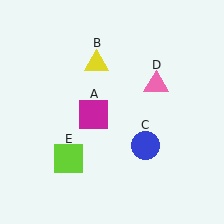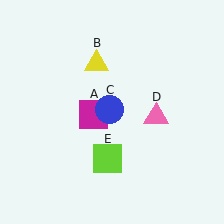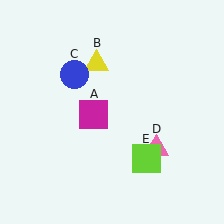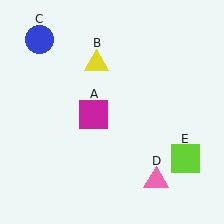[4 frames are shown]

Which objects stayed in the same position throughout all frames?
Magenta square (object A) and yellow triangle (object B) remained stationary.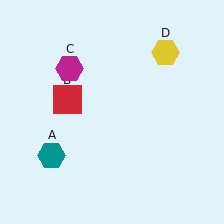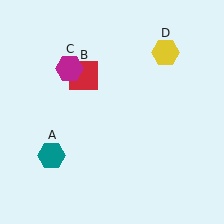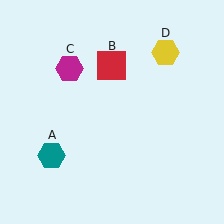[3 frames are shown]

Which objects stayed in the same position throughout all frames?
Teal hexagon (object A) and magenta hexagon (object C) and yellow hexagon (object D) remained stationary.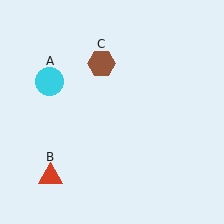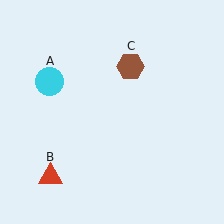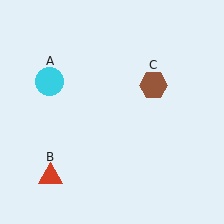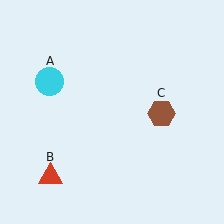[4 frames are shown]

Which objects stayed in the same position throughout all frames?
Cyan circle (object A) and red triangle (object B) remained stationary.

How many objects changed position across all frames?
1 object changed position: brown hexagon (object C).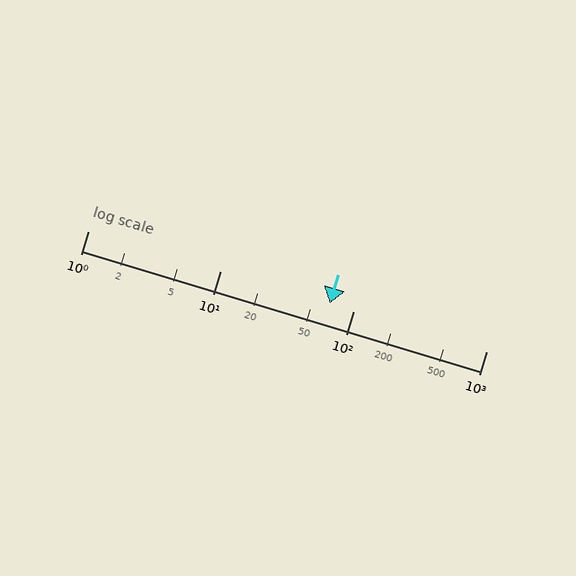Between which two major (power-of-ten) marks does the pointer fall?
The pointer is between 10 and 100.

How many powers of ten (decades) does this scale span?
The scale spans 3 decades, from 1 to 1000.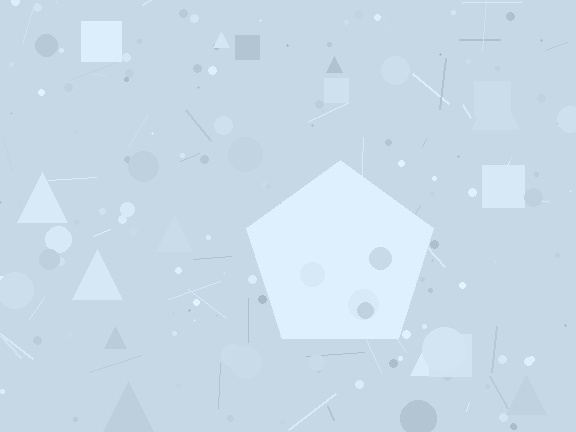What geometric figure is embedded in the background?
A pentagon is embedded in the background.